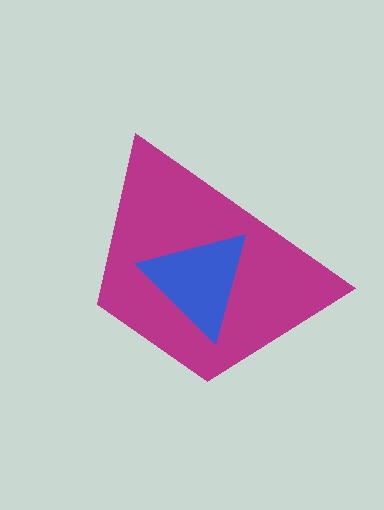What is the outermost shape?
The magenta trapezoid.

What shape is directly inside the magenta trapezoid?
The blue triangle.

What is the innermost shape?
The blue triangle.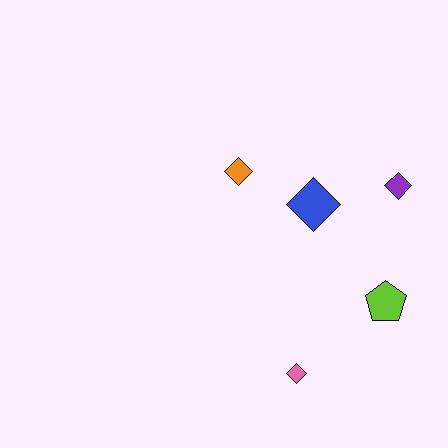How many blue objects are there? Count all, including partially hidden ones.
There is 1 blue object.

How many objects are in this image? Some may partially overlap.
There are 5 objects.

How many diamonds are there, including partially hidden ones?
There are 4 diamonds.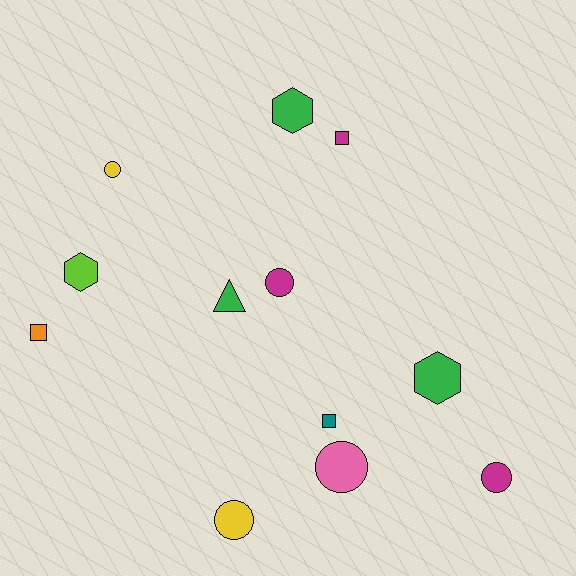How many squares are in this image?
There are 3 squares.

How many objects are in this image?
There are 12 objects.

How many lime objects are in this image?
There is 1 lime object.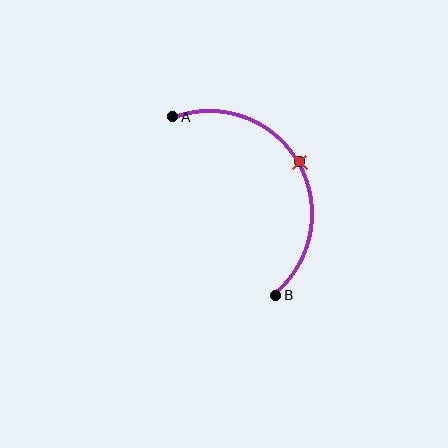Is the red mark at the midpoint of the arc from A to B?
Yes. The red mark lies on the arc at equal arc-length from both A and B — it is the arc midpoint.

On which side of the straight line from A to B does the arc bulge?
The arc bulges to the right of the straight line connecting A and B.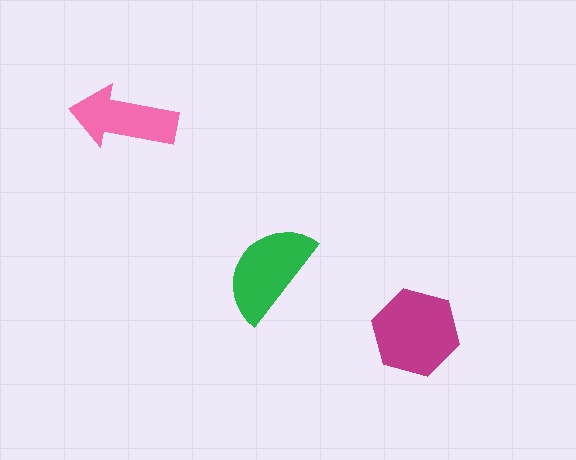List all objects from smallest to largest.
The pink arrow, the green semicircle, the magenta hexagon.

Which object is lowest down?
The magenta hexagon is bottommost.